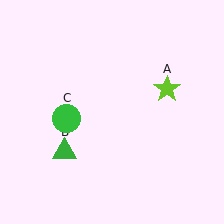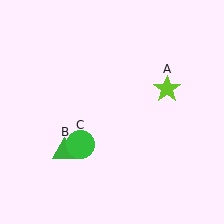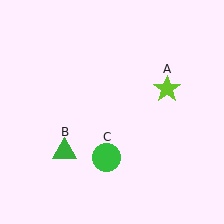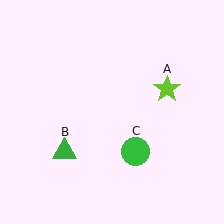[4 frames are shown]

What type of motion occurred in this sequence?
The green circle (object C) rotated counterclockwise around the center of the scene.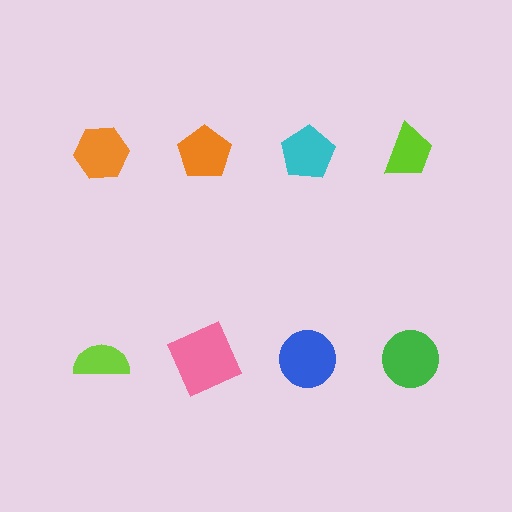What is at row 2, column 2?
A pink square.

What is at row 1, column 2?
An orange pentagon.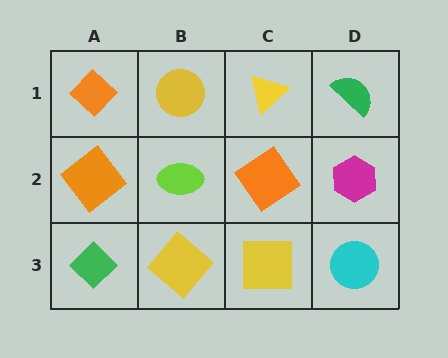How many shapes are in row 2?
4 shapes.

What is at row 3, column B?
A yellow diamond.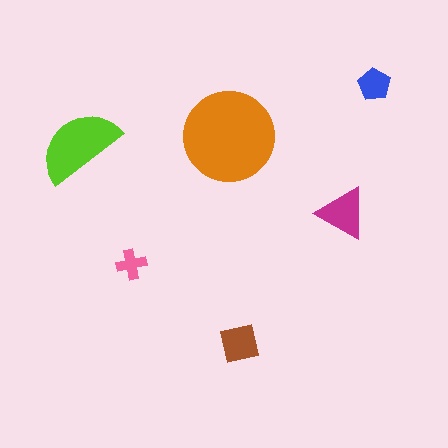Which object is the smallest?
The pink cross.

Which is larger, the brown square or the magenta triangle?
The magenta triangle.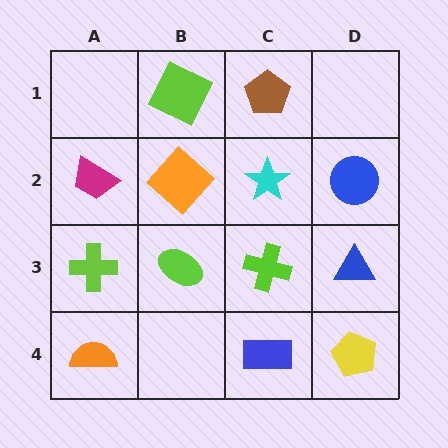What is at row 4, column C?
A blue rectangle.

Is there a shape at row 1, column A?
No, that cell is empty.